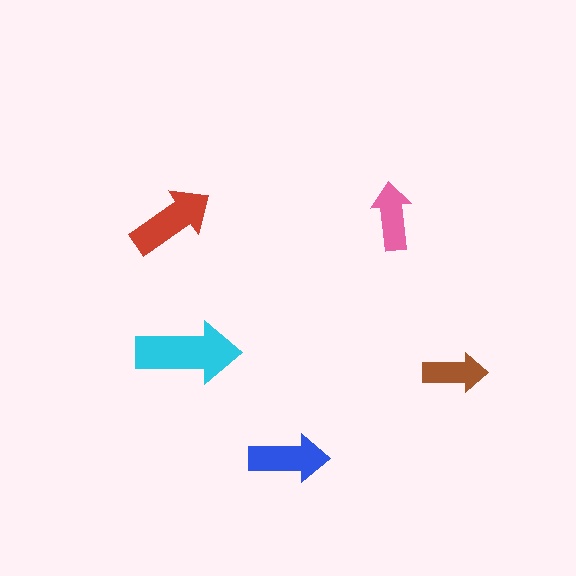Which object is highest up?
The pink arrow is topmost.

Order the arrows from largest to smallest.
the cyan one, the red one, the blue one, the pink one, the brown one.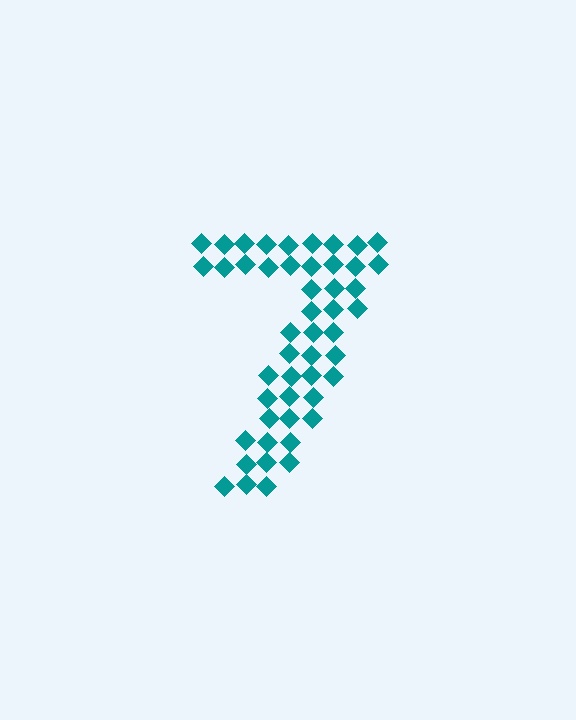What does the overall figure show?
The overall figure shows the digit 7.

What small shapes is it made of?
It is made of small diamonds.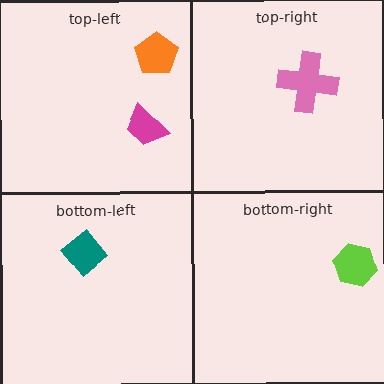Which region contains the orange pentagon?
The top-left region.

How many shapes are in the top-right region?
1.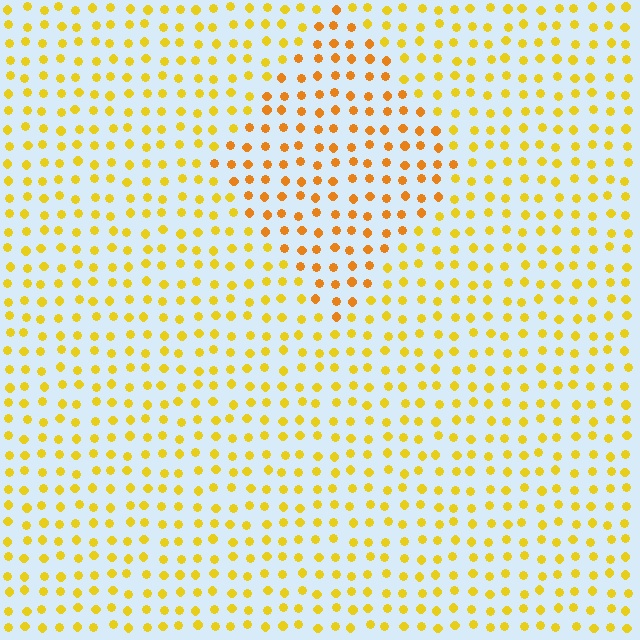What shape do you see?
I see a diamond.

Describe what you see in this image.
The image is filled with small yellow elements in a uniform arrangement. A diamond-shaped region is visible where the elements are tinted to a slightly different hue, forming a subtle color boundary.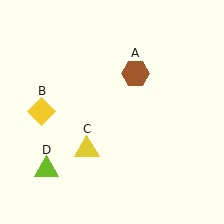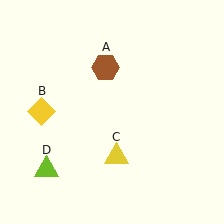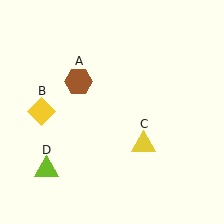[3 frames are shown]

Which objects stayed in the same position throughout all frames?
Yellow diamond (object B) and lime triangle (object D) remained stationary.